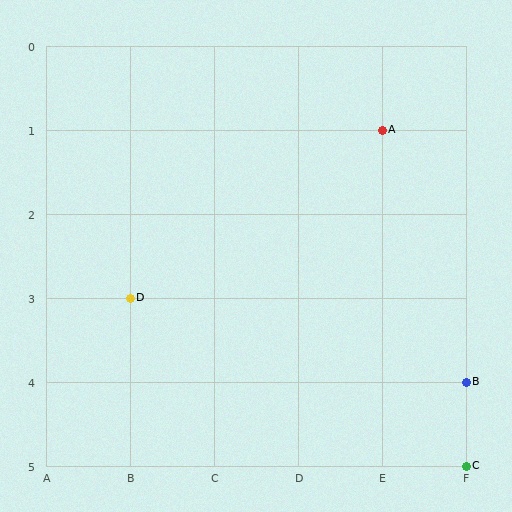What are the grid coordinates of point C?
Point C is at grid coordinates (F, 5).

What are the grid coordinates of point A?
Point A is at grid coordinates (E, 1).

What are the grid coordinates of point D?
Point D is at grid coordinates (B, 3).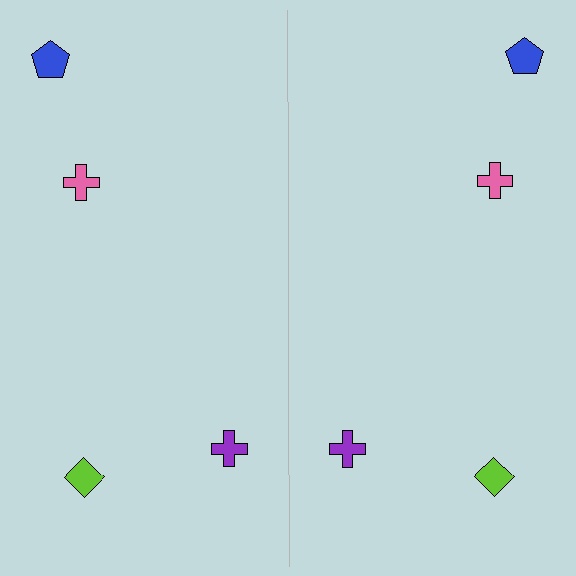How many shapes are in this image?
There are 8 shapes in this image.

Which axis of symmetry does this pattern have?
The pattern has a vertical axis of symmetry running through the center of the image.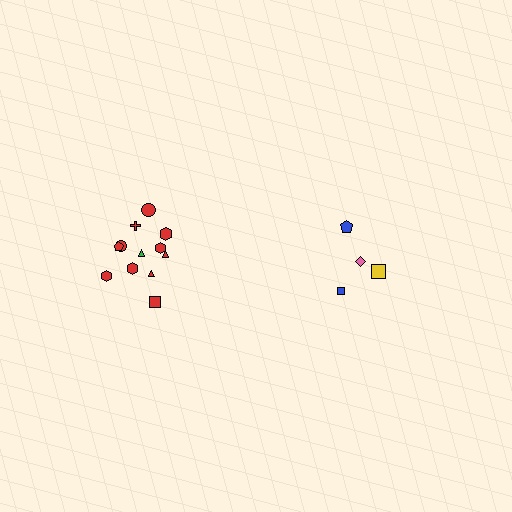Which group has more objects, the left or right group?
The left group.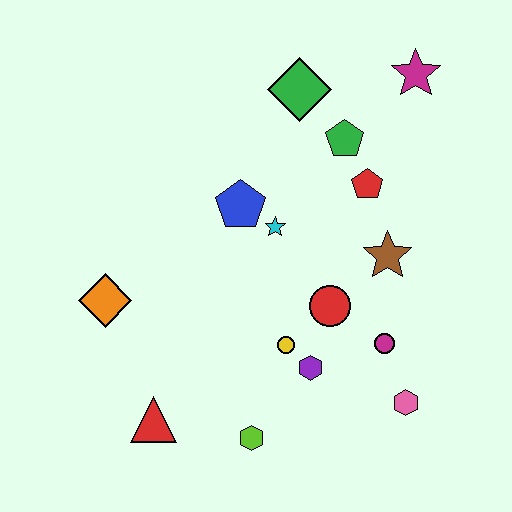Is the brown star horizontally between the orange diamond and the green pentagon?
No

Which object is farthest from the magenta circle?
The orange diamond is farthest from the magenta circle.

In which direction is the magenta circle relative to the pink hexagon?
The magenta circle is above the pink hexagon.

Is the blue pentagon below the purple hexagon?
No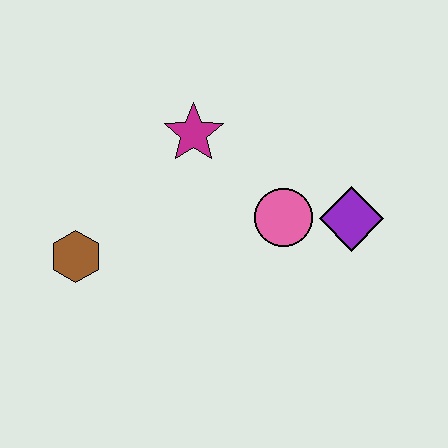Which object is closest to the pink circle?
The purple diamond is closest to the pink circle.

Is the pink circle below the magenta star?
Yes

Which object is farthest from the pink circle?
The brown hexagon is farthest from the pink circle.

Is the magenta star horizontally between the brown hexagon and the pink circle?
Yes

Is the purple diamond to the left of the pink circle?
No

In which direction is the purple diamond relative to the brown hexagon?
The purple diamond is to the right of the brown hexagon.